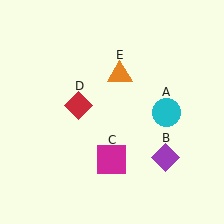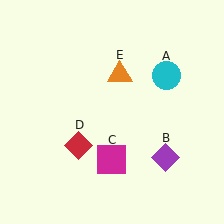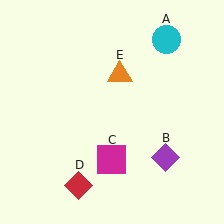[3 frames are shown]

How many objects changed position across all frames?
2 objects changed position: cyan circle (object A), red diamond (object D).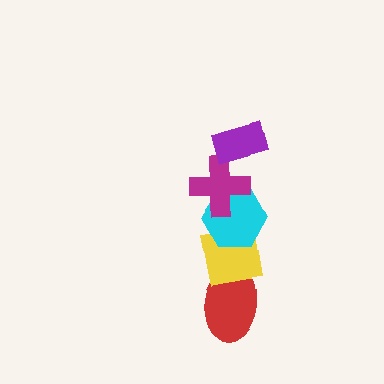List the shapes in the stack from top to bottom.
From top to bottom: the purple rectangle, the magenta cross, the cyan hexagon, the yellow square, the red ellipse.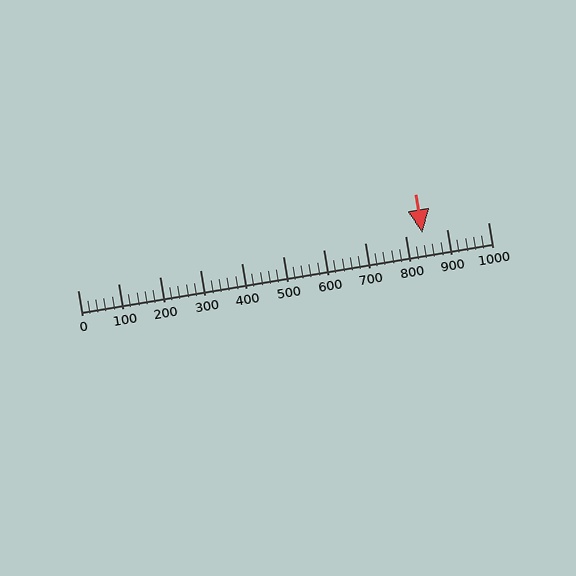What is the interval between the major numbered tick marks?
The major tick marks are spaced 100 units apart.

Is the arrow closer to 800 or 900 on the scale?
The arrow is closer to 800.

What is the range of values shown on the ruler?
The ruler shows values from 0 to 1000.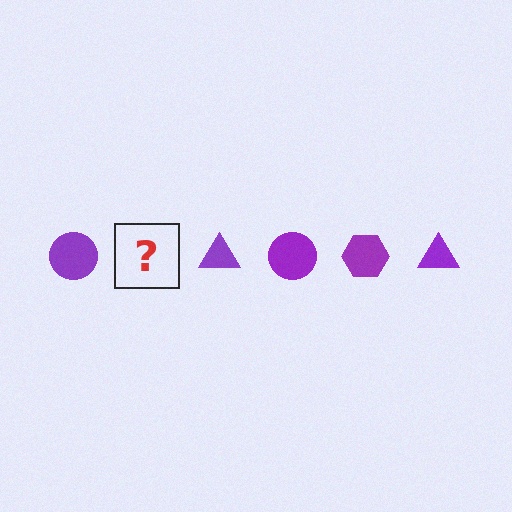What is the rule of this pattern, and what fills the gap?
The rule is that the pattern cycles through circle, hexagon, triangle shapes in purple. The gap should be filled with a purple hexagon.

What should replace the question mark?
The question mark should be replaced with a purple hexagon.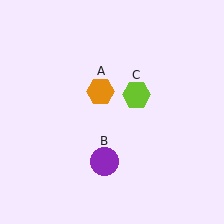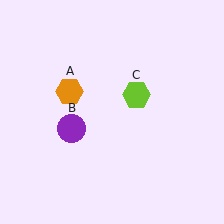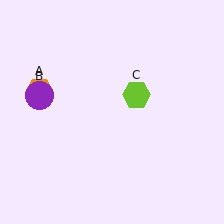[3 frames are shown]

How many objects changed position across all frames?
2 objects changed position: orange hexagon (object A), purple circle (object B).